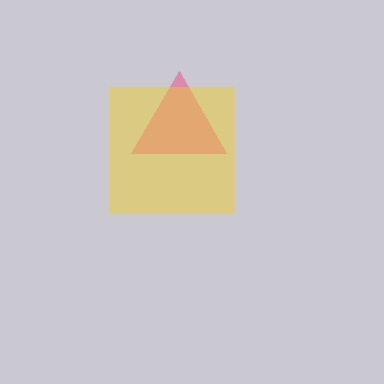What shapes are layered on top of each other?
The layered shapes are: a pink triangle, a yellow square.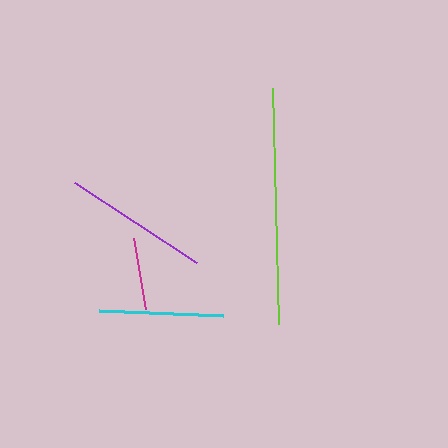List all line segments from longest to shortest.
From longest to shortest: lime, purple, cyan, magenta.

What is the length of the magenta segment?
The magenta segment is approximately 72 pixels long.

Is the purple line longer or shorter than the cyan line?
The purple line is longer than the cyan line.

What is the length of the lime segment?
The lime segment is approximately 236 pixels long.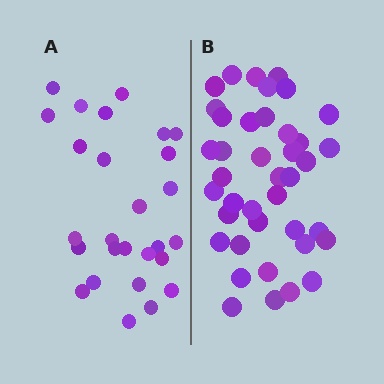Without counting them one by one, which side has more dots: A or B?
Region B (the right region) has more dots.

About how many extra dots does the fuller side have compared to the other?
Region B has approximately 15 more dots than region A.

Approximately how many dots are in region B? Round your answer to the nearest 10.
About 40 dots.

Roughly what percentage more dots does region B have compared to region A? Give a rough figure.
About 50% more.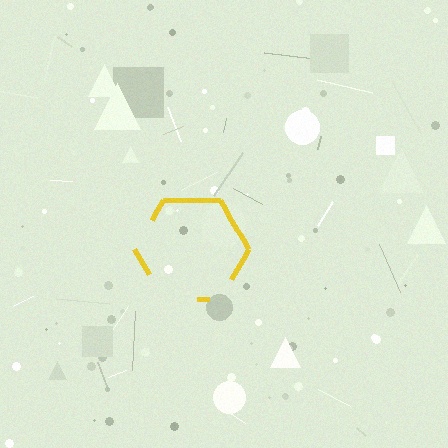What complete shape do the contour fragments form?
The contour fragments form a hexagon.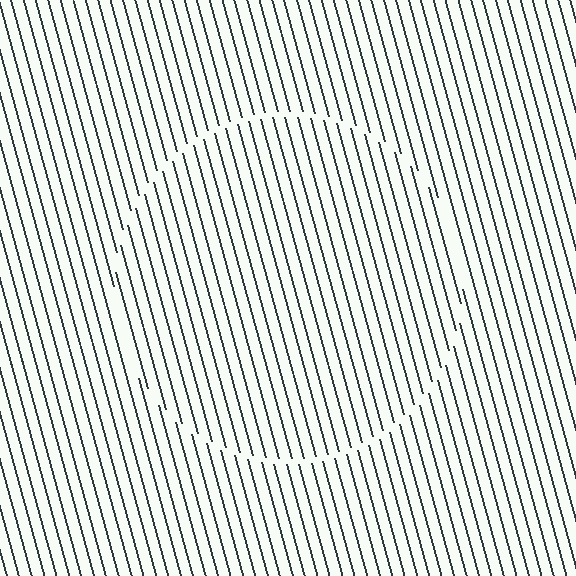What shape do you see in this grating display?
An illusory circle. The interior of the shape contains the same grating, shifted by half a period — the contour is defined by the phase discontinuity where line-ends from the inner and outer gratings abut.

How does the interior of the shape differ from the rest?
The interior of the shape contains the same grating, shifted by half a period — the contour is defined by the phase discontinuity where line-ends from the inner and outer gratings abut.